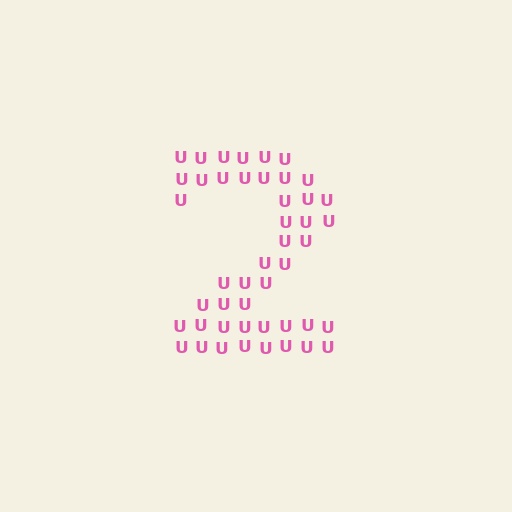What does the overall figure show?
The overall figure shows the digit 2.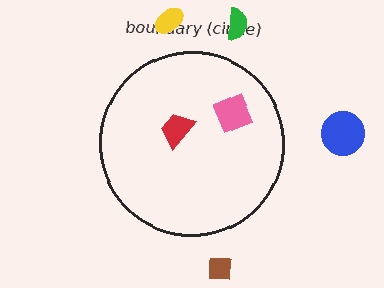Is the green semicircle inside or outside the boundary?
Outside.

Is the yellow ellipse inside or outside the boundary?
Outside.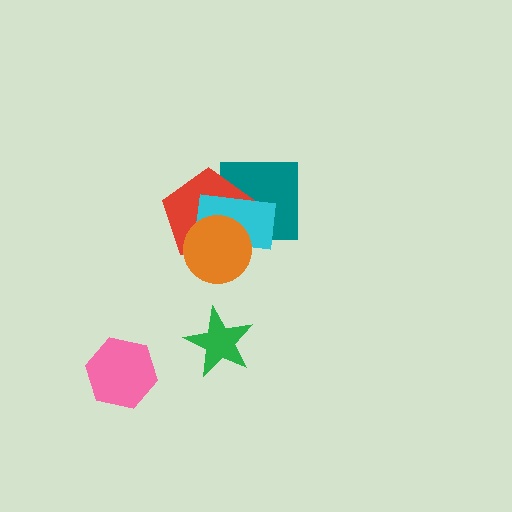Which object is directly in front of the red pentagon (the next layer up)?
The cyan rectangle is directly in front of the red pentagon.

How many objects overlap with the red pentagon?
3 objects overlap with the red pentagon.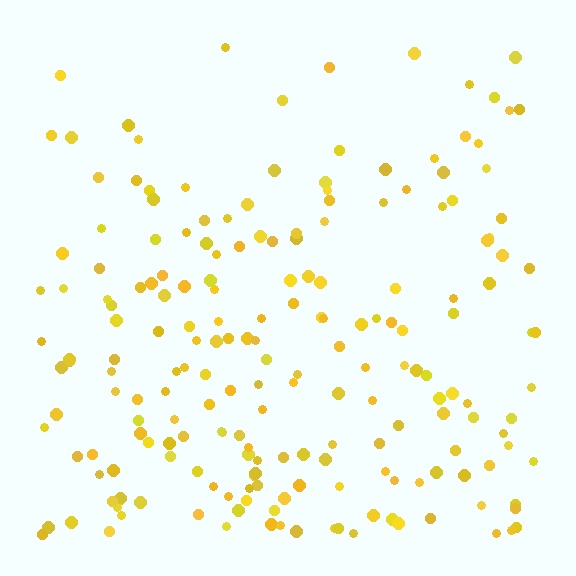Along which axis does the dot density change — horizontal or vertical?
Vertical.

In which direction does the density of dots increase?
From top to bottom, with the bottom side densest.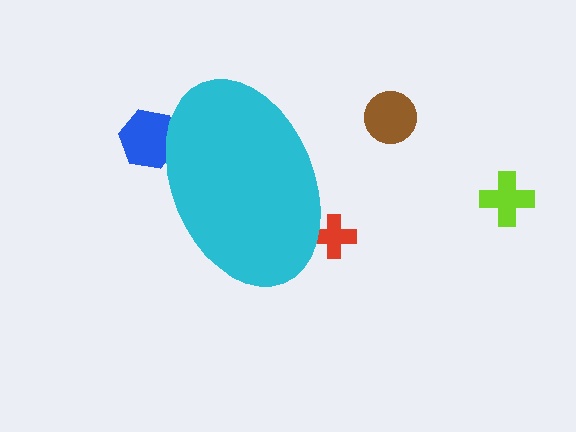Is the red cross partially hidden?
Yes, the red cross is partially hidden behind the cyan ellipse.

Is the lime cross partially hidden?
No, the lime cross is fully visible.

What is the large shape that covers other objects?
A cyan ellipse.